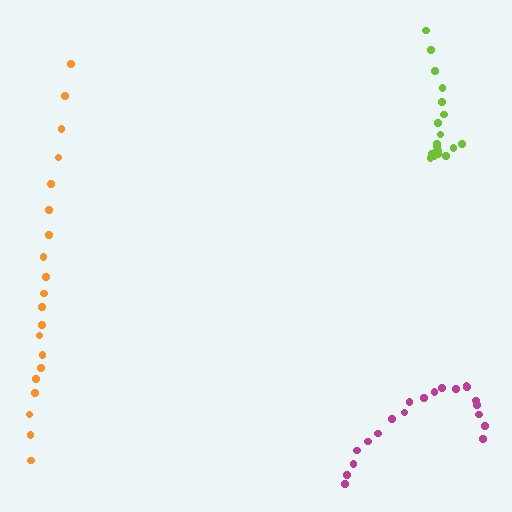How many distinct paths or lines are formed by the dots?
There are 3 distinct paths.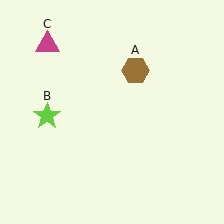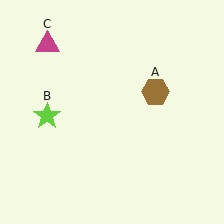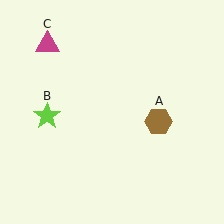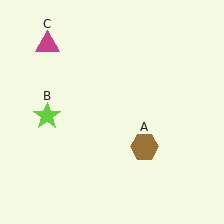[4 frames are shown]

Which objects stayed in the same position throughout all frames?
Lime star (object B) and magenta triangle (object C) remained stationary.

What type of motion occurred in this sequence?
The brown hexagon (object A) rotated clockwise around the center of the scene.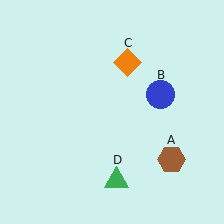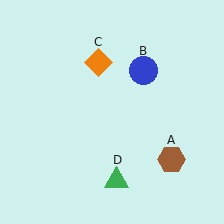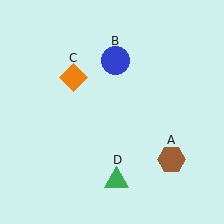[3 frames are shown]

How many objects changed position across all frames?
2 objects changed position: blue circle (object B), orange diamond (object C).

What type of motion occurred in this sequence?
The blue circle (object B), orange diamond (object C) rotated counterclockwise around the center of the scene.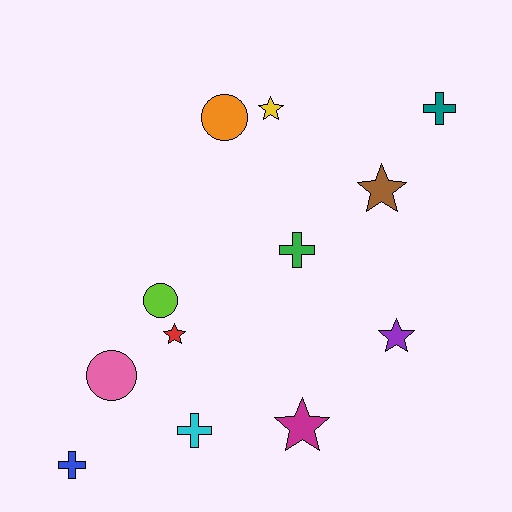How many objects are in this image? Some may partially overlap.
There are 12 objects.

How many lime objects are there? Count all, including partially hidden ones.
There is 1 lime object.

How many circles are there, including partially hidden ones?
There are 3 circles.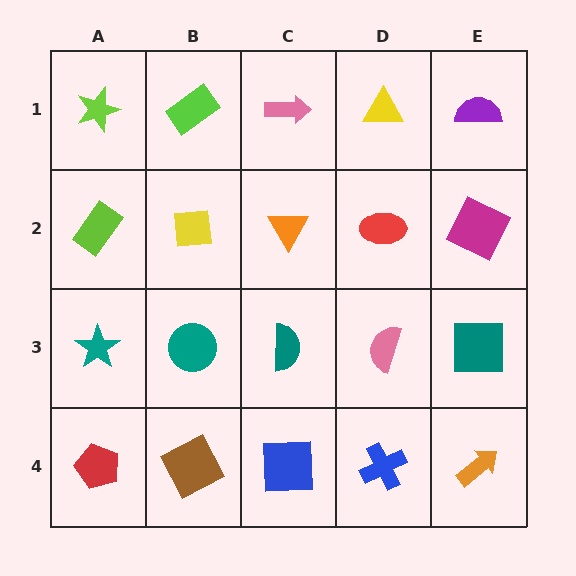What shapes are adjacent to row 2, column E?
A purple semicircle (row 1, column E), a teal square (row 3, column E), a red ellipse (row 2, column D).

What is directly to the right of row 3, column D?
A teal square.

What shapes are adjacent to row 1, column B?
A yellow square (row 2, column B), a lime star (row 1, column A), a pink arrow (row 1, column C).